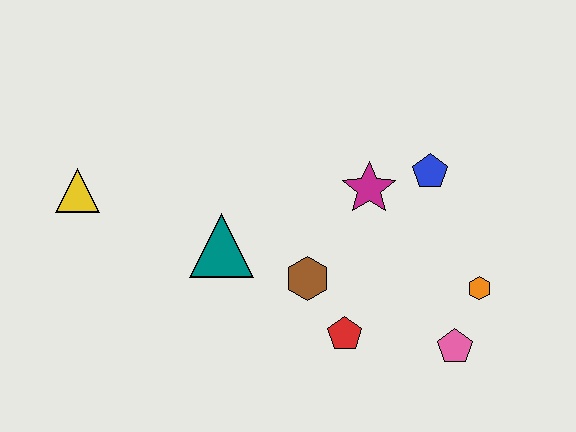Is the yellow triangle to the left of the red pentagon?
Yes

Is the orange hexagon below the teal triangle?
Yes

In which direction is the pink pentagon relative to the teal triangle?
The pink pentagon is to the right of the teal triangle.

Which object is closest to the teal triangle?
The brown hexagon is closest to the teal triangle.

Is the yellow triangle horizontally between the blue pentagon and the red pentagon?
No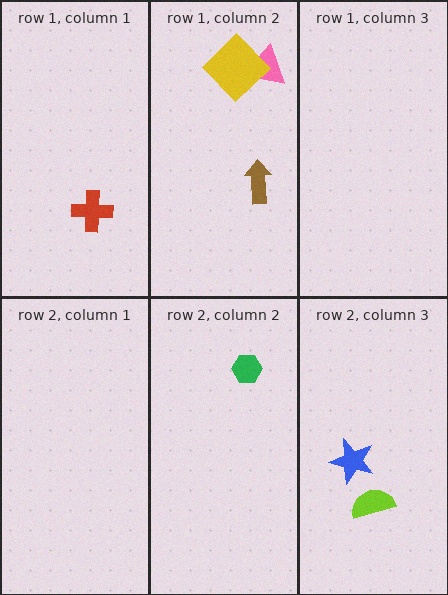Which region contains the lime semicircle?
The row 2, column 3 region.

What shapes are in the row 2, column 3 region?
The blue star, the lime semicircle.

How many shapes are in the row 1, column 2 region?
3.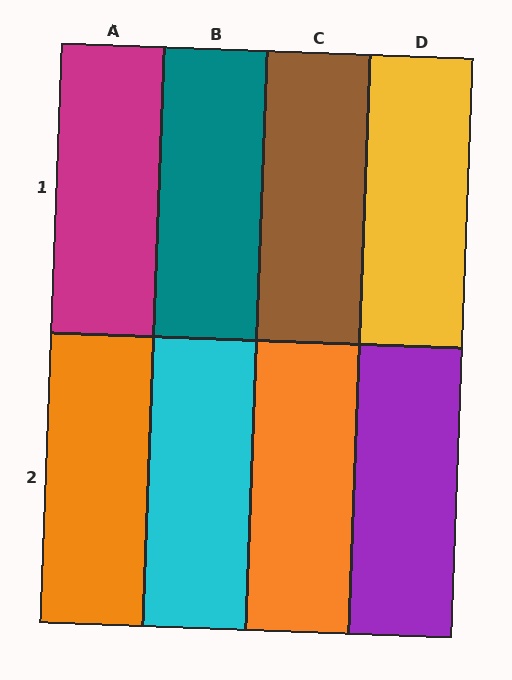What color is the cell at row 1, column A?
Magenta.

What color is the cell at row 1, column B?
Teal.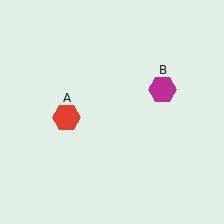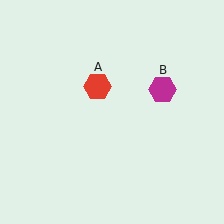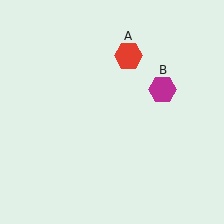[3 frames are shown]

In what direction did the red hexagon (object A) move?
The red hexagon (object A) moved up and to the right.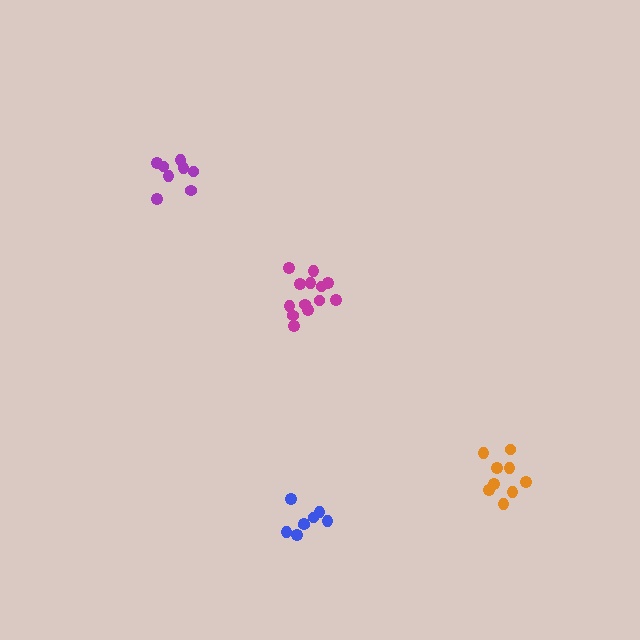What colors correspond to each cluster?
The clusters are colored: magenta, purple, orange, blue.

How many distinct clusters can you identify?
There are 4 distinct clusters.